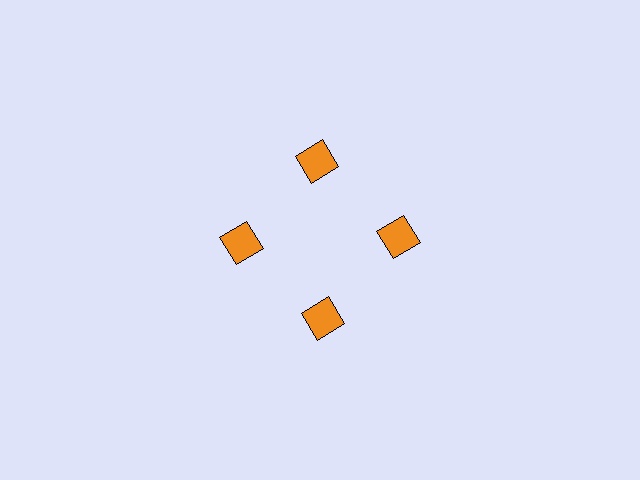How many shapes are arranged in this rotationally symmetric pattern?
There are 4 shapes, arranged in 4 groups of 1.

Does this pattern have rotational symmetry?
Yes, this pattern has 4-fold rotational symmetry. It looks the same after rotating 90 degrees around the center.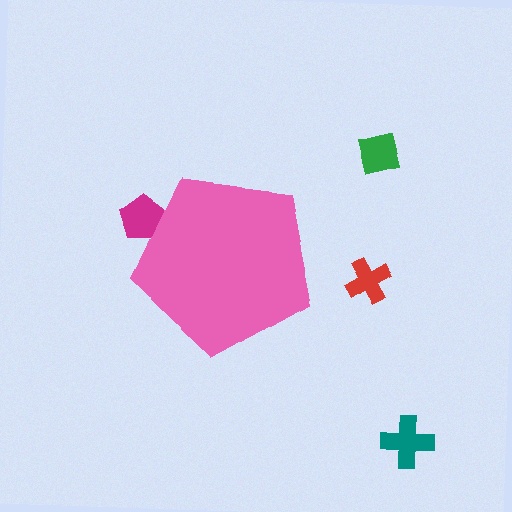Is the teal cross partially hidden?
No, the teal cross is fully visible.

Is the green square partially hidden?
No, the green square is fully visible.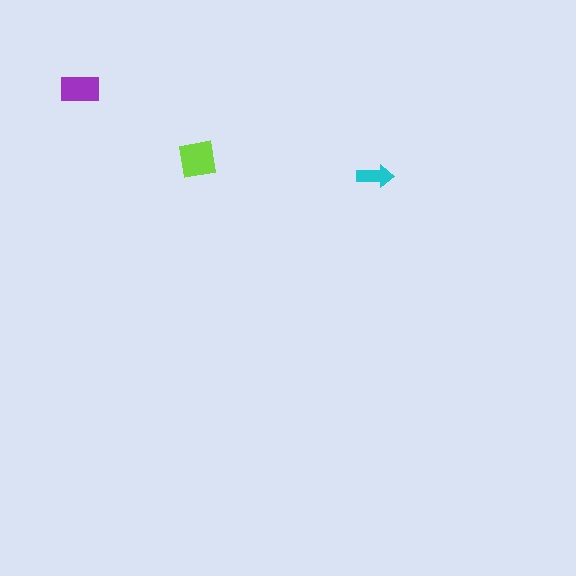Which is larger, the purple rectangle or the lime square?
The lime square.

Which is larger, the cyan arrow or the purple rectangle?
The purple rectangle.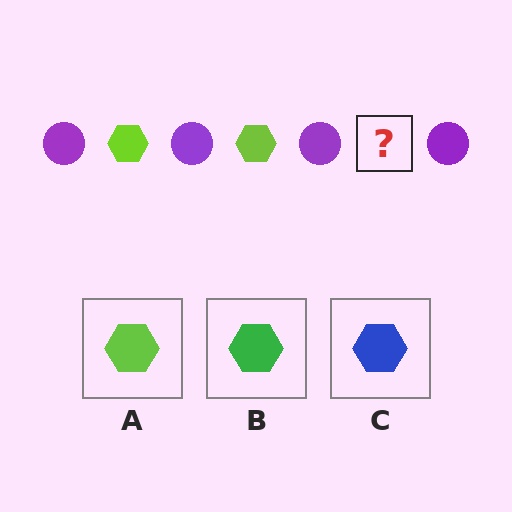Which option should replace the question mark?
Option A.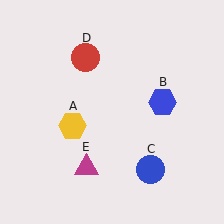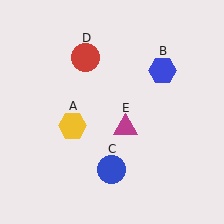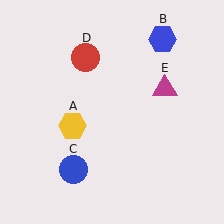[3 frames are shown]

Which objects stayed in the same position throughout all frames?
Yellow hexagon (object A) and red circle (object D) remained stationary.